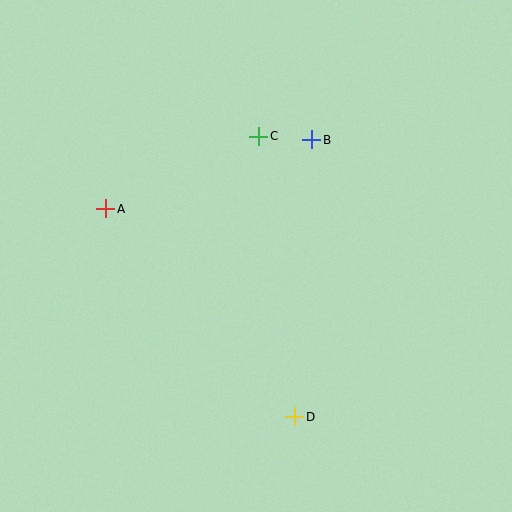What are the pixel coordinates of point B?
Point B is at (312, 140).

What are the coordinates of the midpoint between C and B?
The midpoint between C and B is at (285, 138).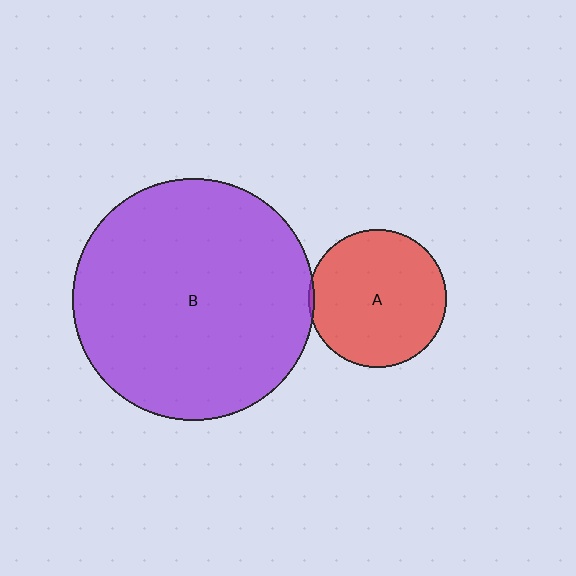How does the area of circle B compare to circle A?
Approximately 3.1 times.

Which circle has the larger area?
Circle B (purple).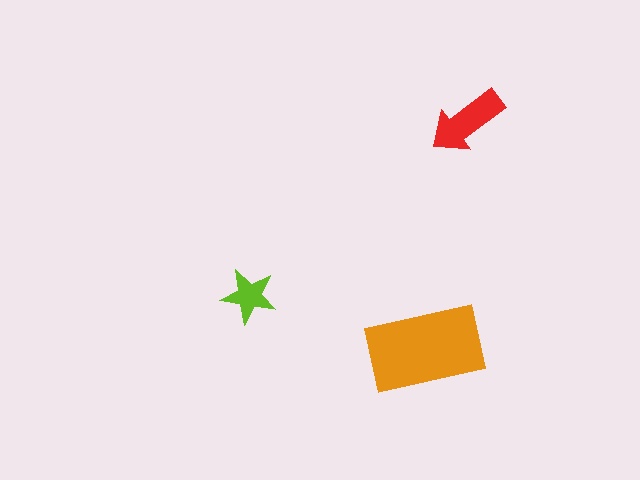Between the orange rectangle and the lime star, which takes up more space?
The orange rectangle.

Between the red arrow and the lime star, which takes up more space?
The red arrow.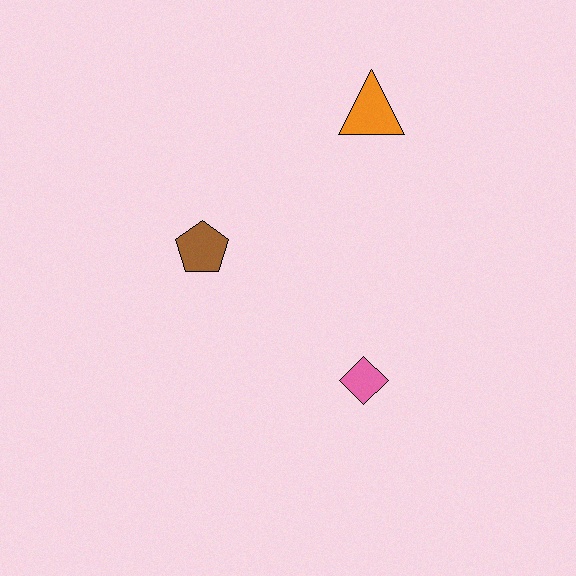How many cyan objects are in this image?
There are no cyan objects.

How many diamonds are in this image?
There is 1 diamond.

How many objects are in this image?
There are 3 objects.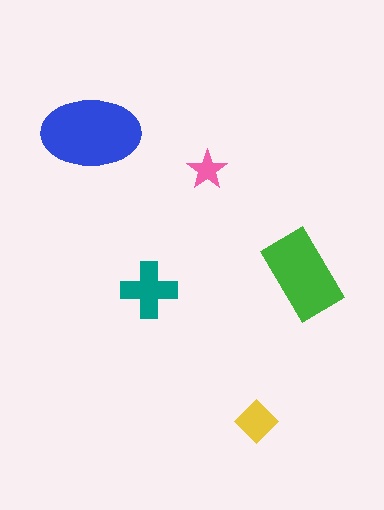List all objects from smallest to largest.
The pink star, the yellow diamond, the teal cross, the green rectangle, the blue ellipse.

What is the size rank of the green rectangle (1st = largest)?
2nd.